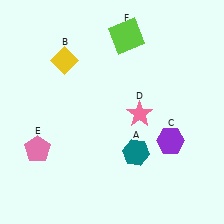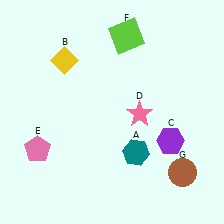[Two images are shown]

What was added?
A brown circle (G) was added in Image 2.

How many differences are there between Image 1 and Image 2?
There is 1 difference between the two images.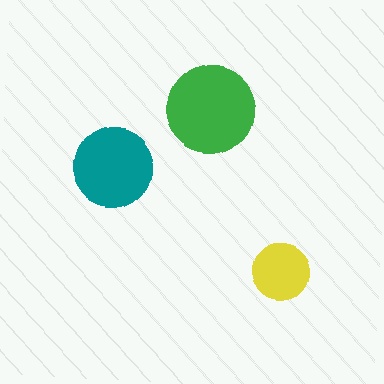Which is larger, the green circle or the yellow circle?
The green one.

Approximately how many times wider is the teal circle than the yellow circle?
About 1.5 times wider.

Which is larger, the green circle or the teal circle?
The green one.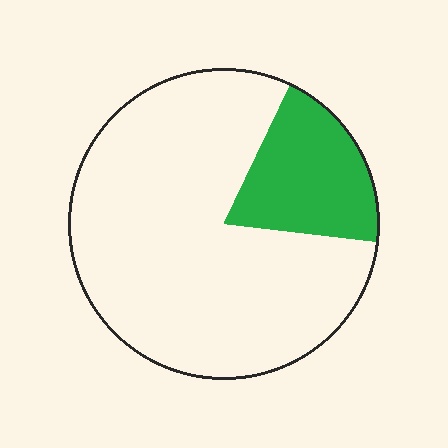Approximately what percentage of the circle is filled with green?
Approximately 20%.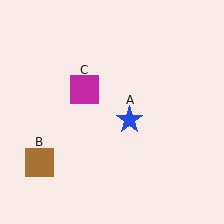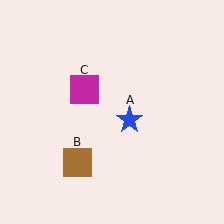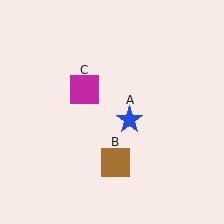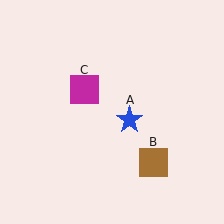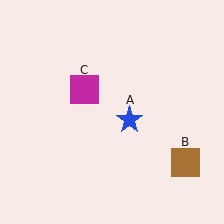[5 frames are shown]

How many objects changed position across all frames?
1 object changed position: brown square (object B).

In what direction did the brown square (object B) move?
The brown square (object B) moved right.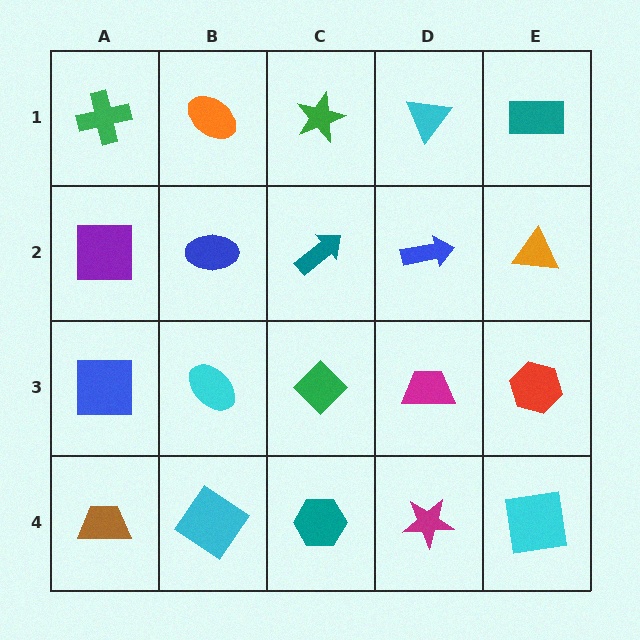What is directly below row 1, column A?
A purple square.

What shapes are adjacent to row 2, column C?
A green star (row 1, column C), a green diamond (row 3, column C), a blue ellipse (row 2, column B), a blue arrow (row 2, column D).